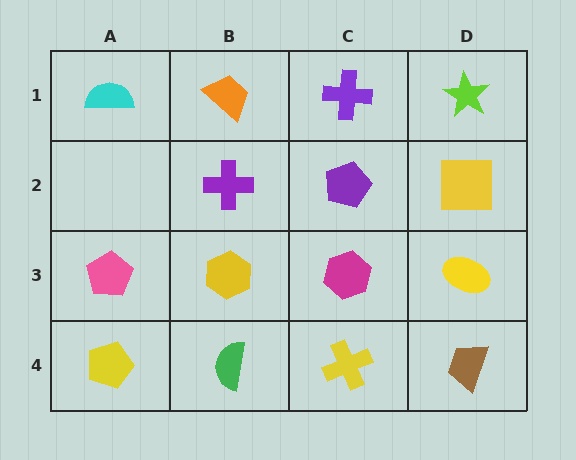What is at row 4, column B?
A green semicircle.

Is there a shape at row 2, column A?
No, that cell is empty.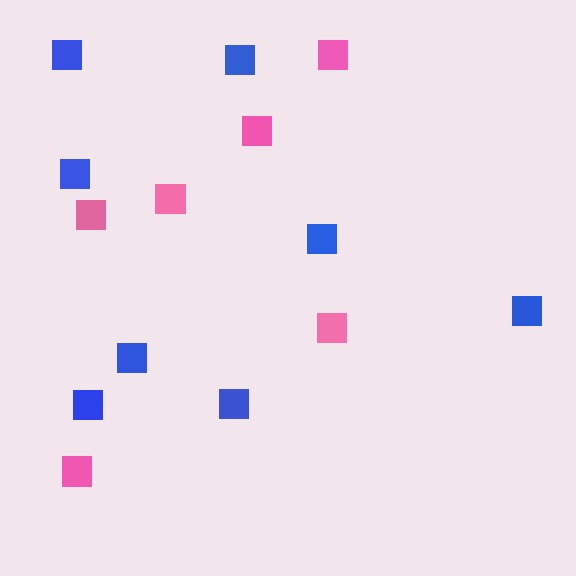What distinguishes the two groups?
There are 2 groups: one group of blue squares (8) and one group of pink squares (6).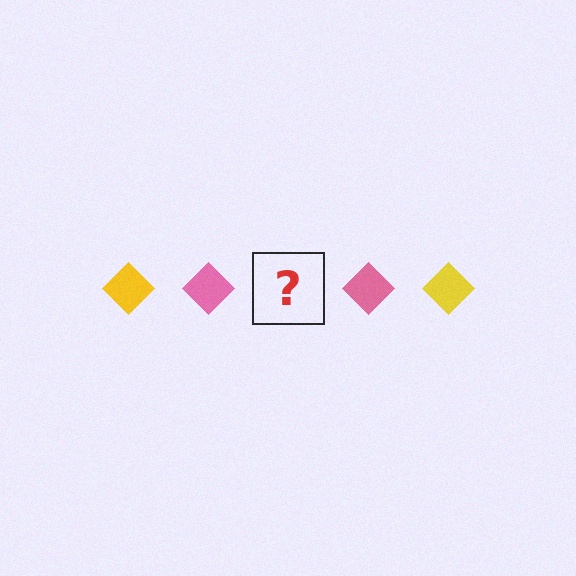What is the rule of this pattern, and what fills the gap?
The rule is that the pattern cycles through yellow, pink diamonds. The gap should be filled with a yellow diamond.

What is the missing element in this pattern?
The missing element is a yellow diamond.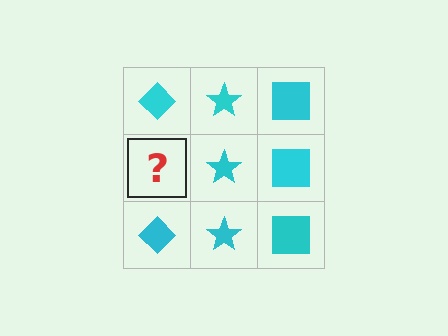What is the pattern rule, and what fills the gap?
The rule is that each column has a consistent shape. The gap should be filled with a cyan diamond.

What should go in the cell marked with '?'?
The missing cell should contain a cyan diamond.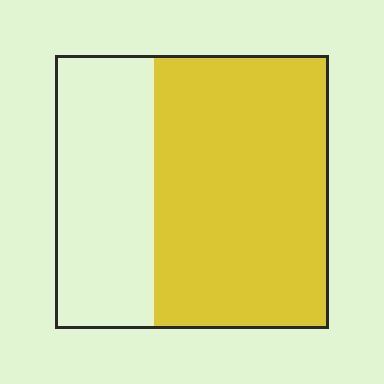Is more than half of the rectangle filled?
Yes.